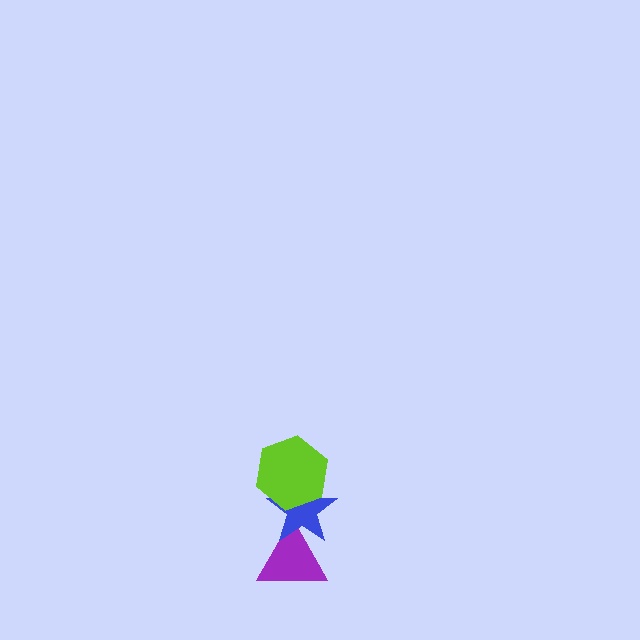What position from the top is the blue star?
The blue star is 2nd from the top.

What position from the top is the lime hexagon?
The lime hexagon is 1st from the top.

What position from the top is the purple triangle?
The purple triangle is 3rd from the top.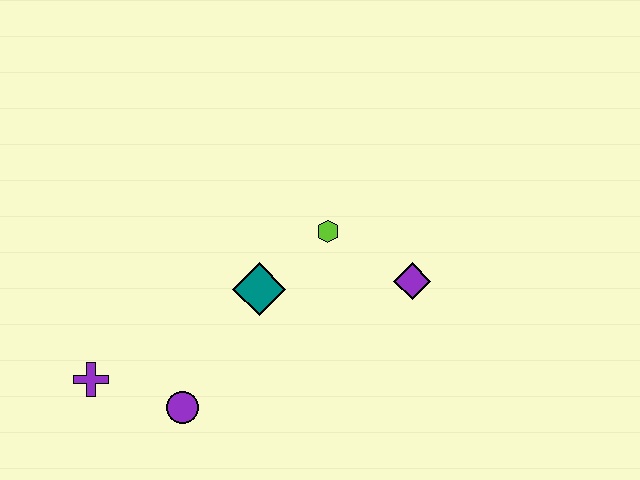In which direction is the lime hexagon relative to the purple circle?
The lime hexagon is above the purple circle.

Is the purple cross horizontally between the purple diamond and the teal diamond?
No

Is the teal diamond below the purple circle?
No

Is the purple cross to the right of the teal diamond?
No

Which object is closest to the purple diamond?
The lime hexagon is closest to the purple diamond.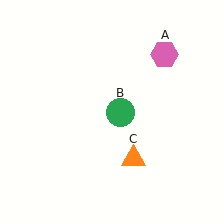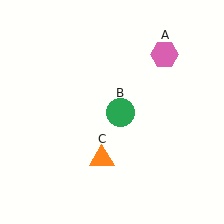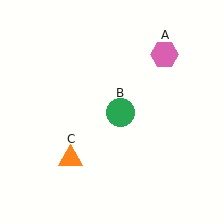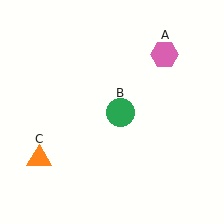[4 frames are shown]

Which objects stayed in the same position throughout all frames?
Pink hexagon (object A) and green circle (object B) remained stationary.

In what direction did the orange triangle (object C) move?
The orange triangle (object C) moved left.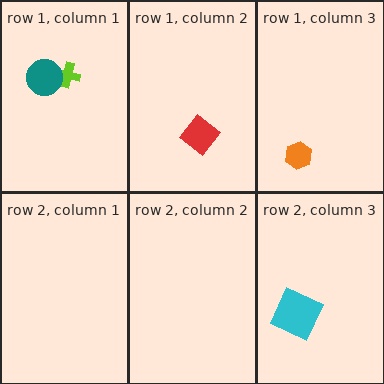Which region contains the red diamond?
The row 1, column 2 region.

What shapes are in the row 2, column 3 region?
The cyan square.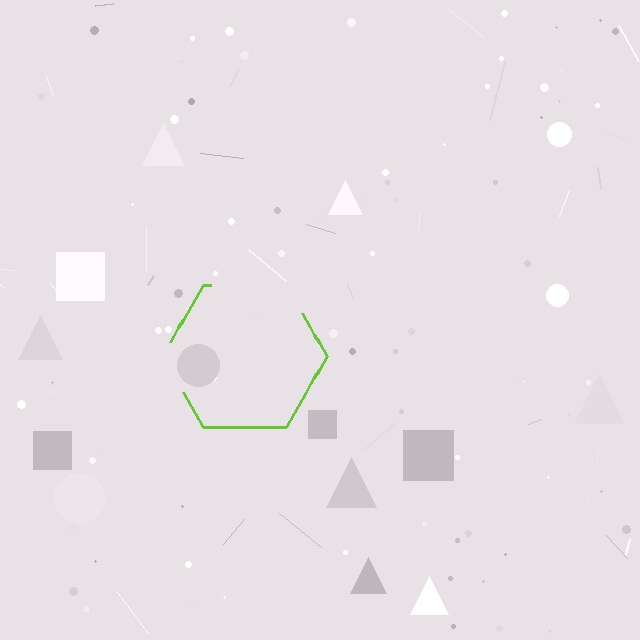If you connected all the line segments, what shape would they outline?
They would outline a hexagon.